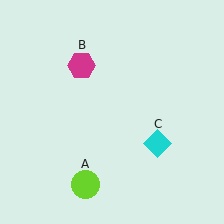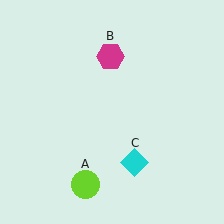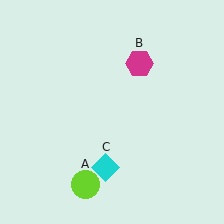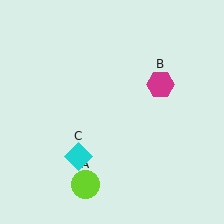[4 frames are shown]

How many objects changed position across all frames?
2 objects changed position: magenta hexagon (object B), cyan diamond (object C).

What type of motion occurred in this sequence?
The magenta hexagon (object B), cyan diamond (object C) rotated clockwise around the center of the scene.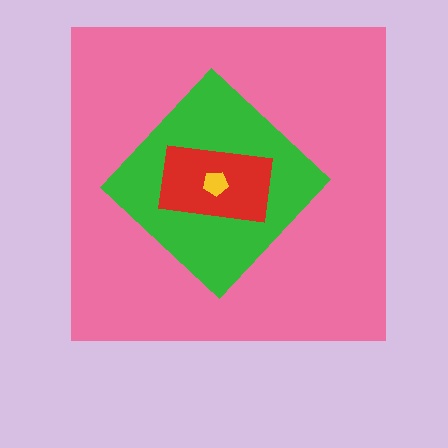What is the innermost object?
The yellow pentagon.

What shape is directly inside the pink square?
The green diamond.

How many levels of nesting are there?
4.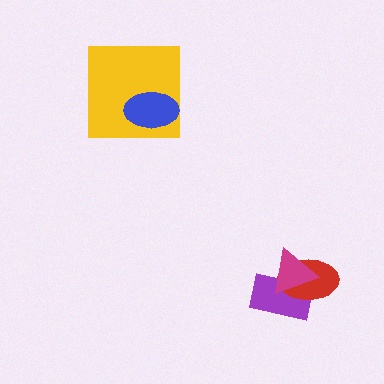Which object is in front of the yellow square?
The blue ellipse is in front of the yellow square.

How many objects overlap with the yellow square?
1 object overlaps with the yellow square.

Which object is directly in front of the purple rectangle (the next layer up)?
The red ellipse is directly in front of the purple rectangle.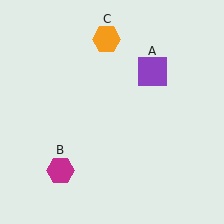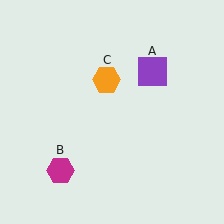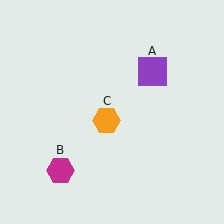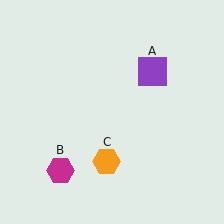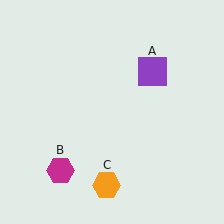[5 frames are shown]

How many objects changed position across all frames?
1 object changed position: orange hexagon (object C).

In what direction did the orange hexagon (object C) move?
The orange hexagon (object C) moved down.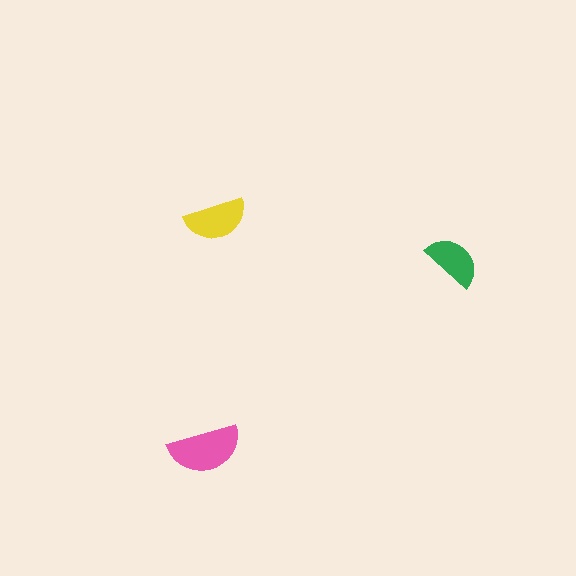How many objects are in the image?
There are 3 objects in the image.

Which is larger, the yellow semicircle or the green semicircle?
The yellow one.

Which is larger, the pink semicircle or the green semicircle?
The pink one.